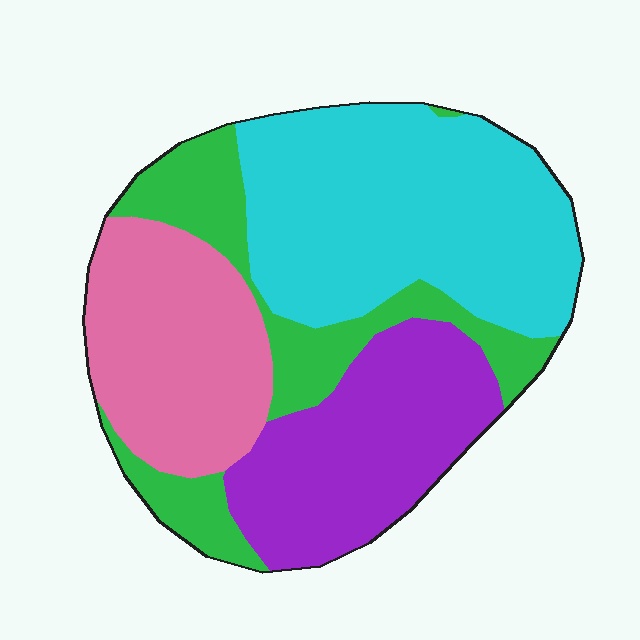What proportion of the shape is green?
Green covers about 20% of the shape.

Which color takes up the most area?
Cyan, at roughly 35%.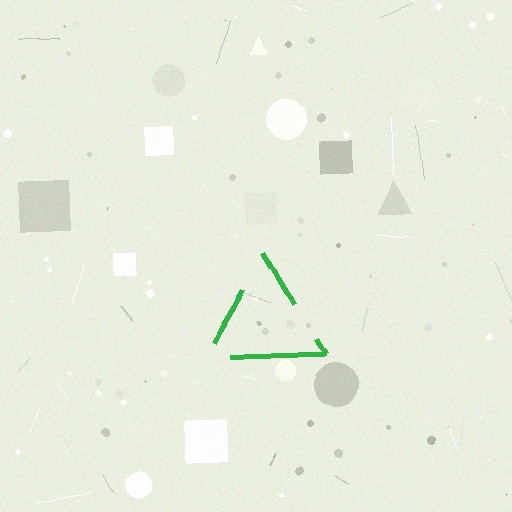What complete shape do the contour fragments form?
The contour fragments form a triangle.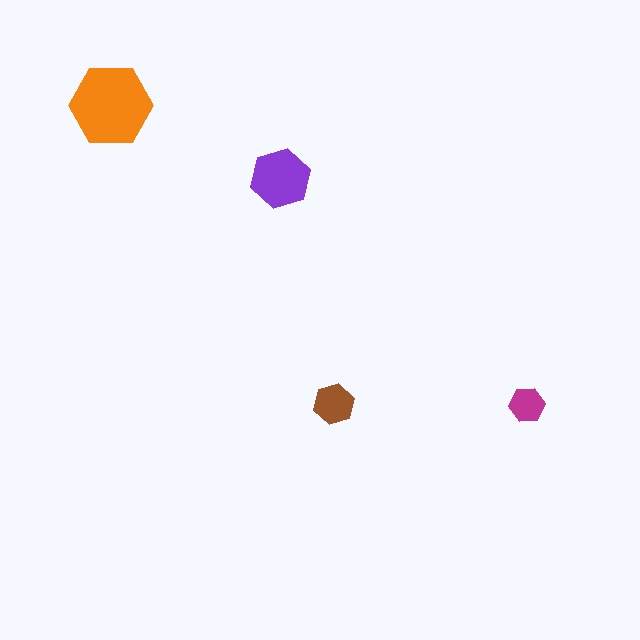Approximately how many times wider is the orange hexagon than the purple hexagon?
About 1.5 times wider.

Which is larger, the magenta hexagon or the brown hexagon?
The brown one.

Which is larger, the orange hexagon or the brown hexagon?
The orange one.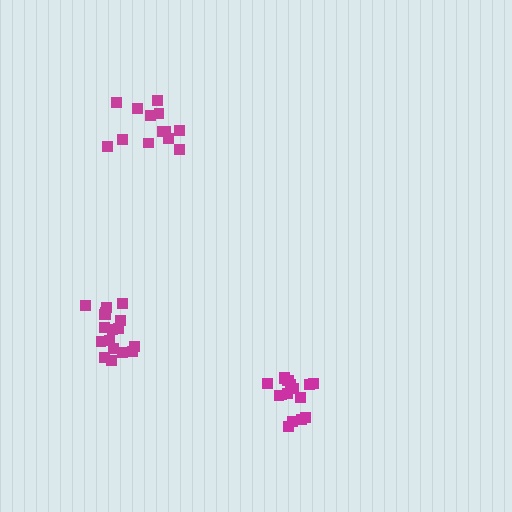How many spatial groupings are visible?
There are 3 spatial groupings.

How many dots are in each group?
Group 1: 17 dots, Group 2: 13 dots, Group 3: 18 dots (48 total).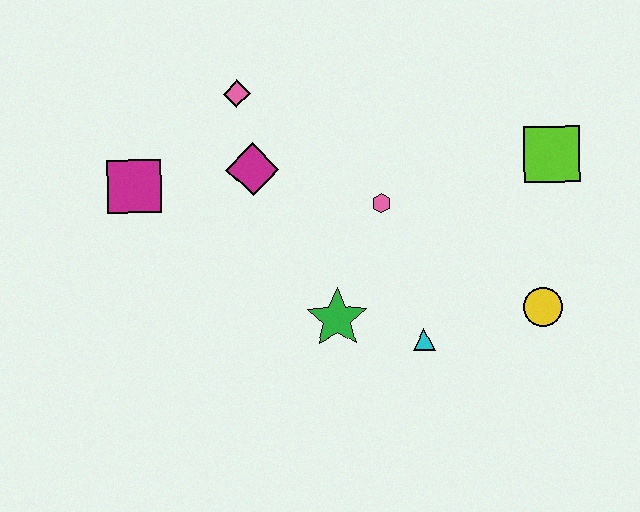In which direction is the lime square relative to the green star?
The lime square is to the right of the green star.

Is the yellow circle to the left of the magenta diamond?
No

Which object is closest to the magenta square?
The magenta diamond is closest to the magenta square.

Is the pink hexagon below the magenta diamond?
Yes